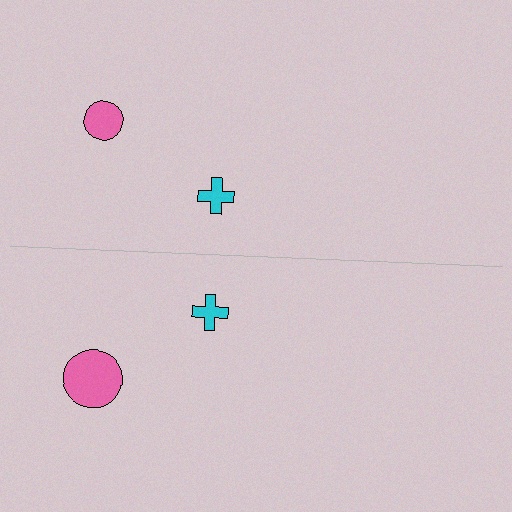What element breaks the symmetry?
The pink circle on the bottom side has a different size than its mirror counterpart.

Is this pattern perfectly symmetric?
No, the pattern is not perfectly symmetric. The pink circle on the bottom side has a different size than its mirror counterpart.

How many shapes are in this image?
There are 4 shapes in this image.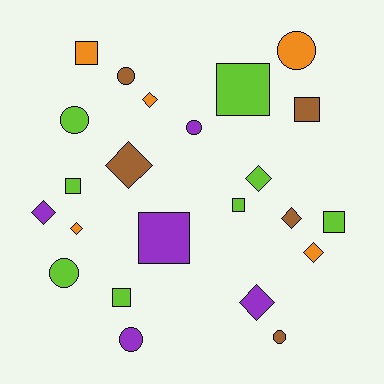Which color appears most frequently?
Lime, with 8 objects.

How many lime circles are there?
There are 2 lime circles.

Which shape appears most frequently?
Diamond, with 8 objects.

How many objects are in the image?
There are 23 objects.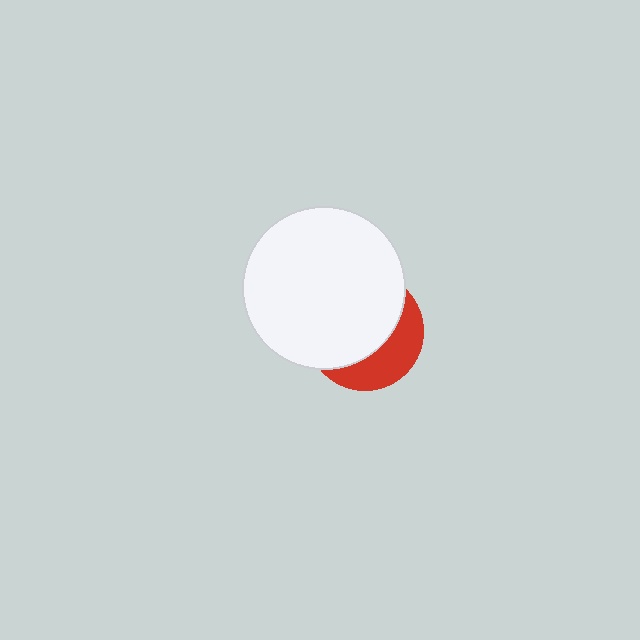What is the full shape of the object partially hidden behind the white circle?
The partially hidden object is a red circle.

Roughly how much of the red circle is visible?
A small part of it is visible (roughly 35%).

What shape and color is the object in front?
The object in front is a white circle.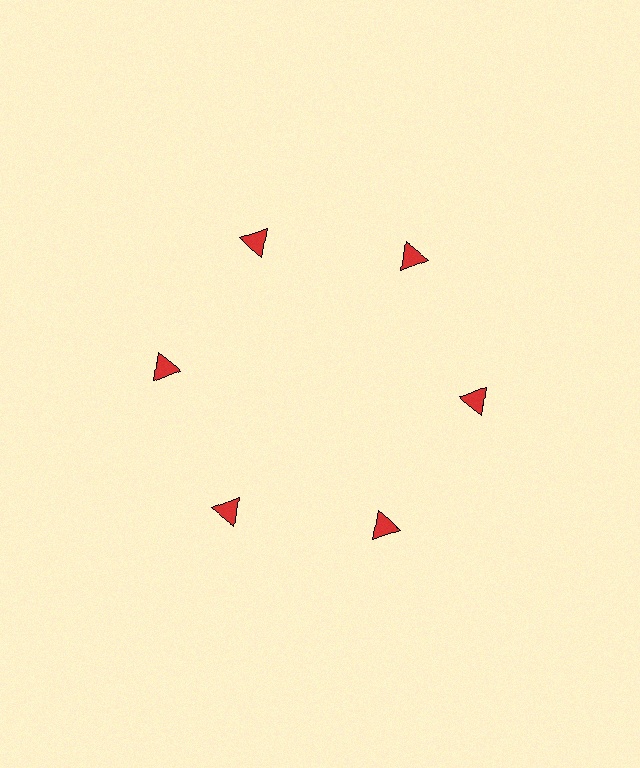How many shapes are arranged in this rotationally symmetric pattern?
There are 6 shapes, arranged in 6 groups of 1.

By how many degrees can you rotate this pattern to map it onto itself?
The pattern maps onto itself every 60 degrees of rotation.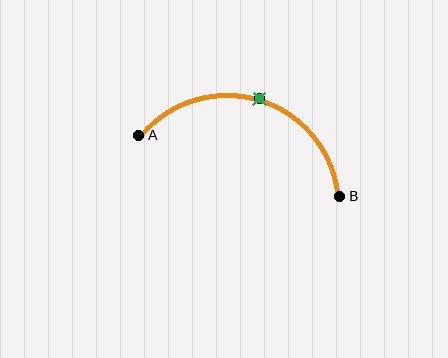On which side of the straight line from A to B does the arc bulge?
The arc bulges above the straight line connecting A and B.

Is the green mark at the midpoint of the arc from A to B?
Yes. The green mark lies on the arc at equal arc-length from both A and B — it is the arc midpoint.